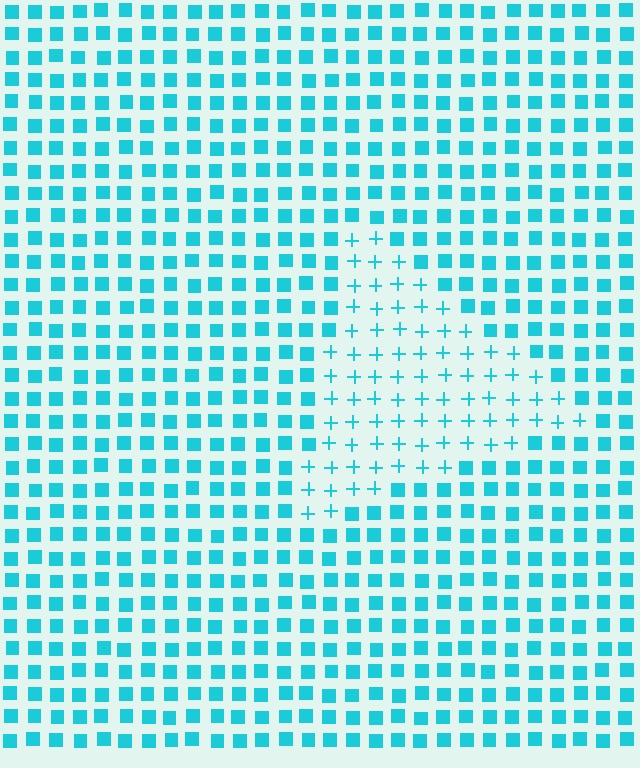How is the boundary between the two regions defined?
The boundary is defined by a change in element shape: plus signs inside vs. squares outside. All elements share the same color and spacing.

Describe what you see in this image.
The image is filled with small cyan elements arranged in a uniform grid. A triangle-shaped region contains plus signs, while the surrounding area contains squares. The boundary is defined purely by the change in element shape.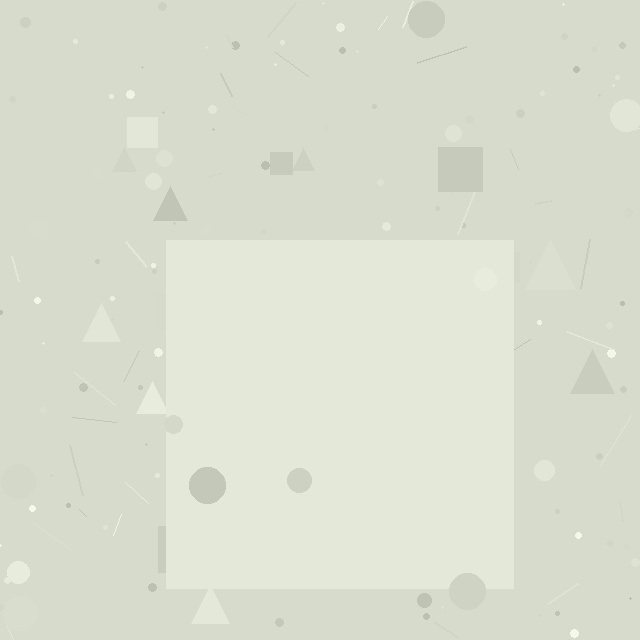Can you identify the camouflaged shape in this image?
The camouflaged shape is a square.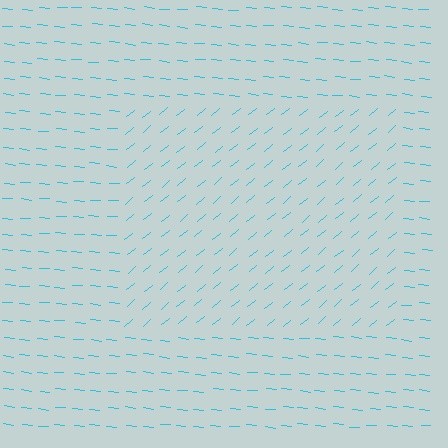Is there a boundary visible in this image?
Yes, there is a texture boundary formed by a change in line orientation.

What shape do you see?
I see a rectangle.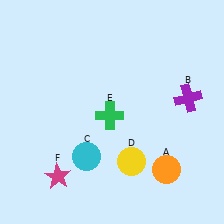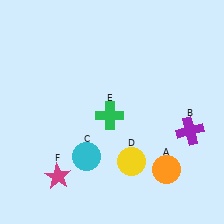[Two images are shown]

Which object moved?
The purple cross (B) moved down.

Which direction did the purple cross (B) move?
The purple cross (B) moved down.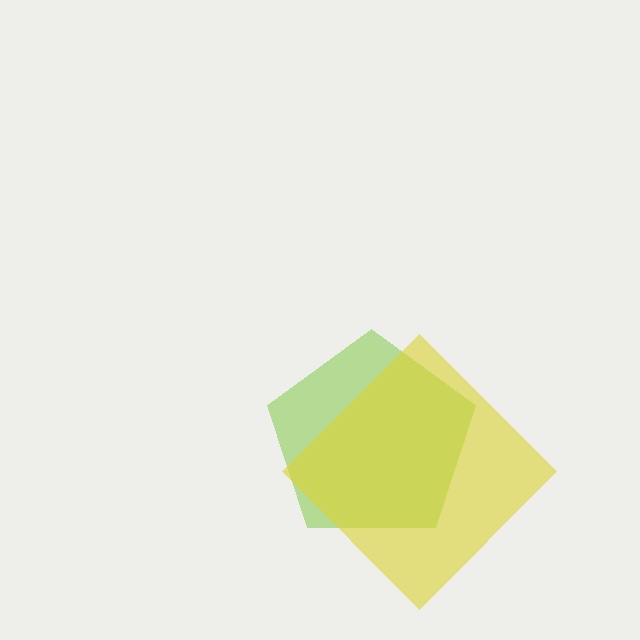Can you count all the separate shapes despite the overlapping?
Yes, there are 2 separate shapes.